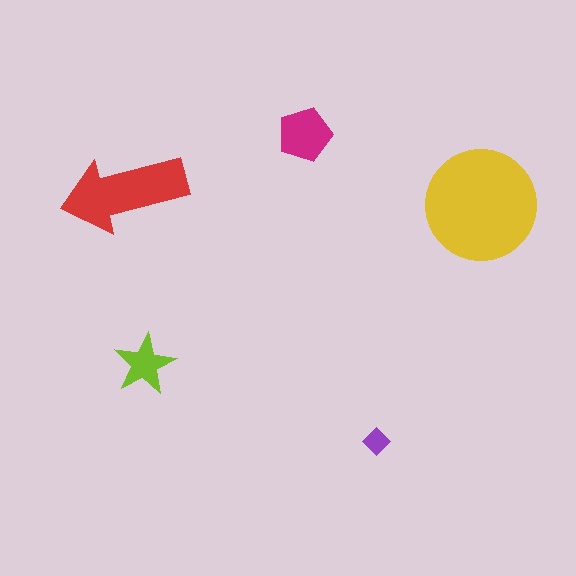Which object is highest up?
The magenta pentagon is topmost.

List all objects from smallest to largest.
The purple diamond, the lime star, the magenta pentagon, the red arrow, the yellow circle.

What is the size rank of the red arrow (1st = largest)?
2nd.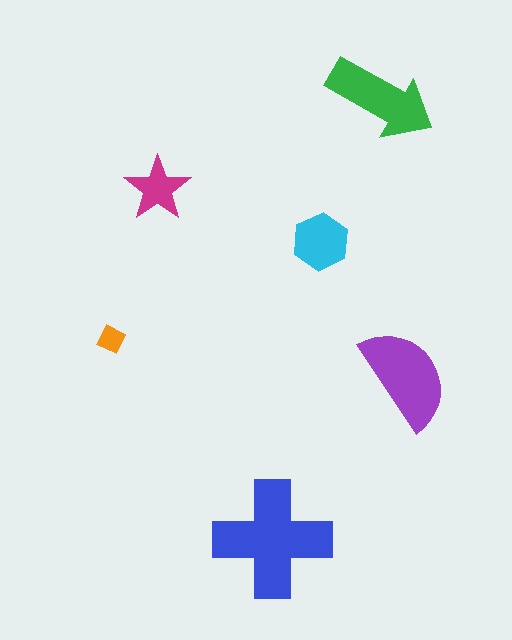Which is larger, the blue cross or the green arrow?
The blue cross.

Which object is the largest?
The blue cross.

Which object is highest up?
The green arrow is topmost.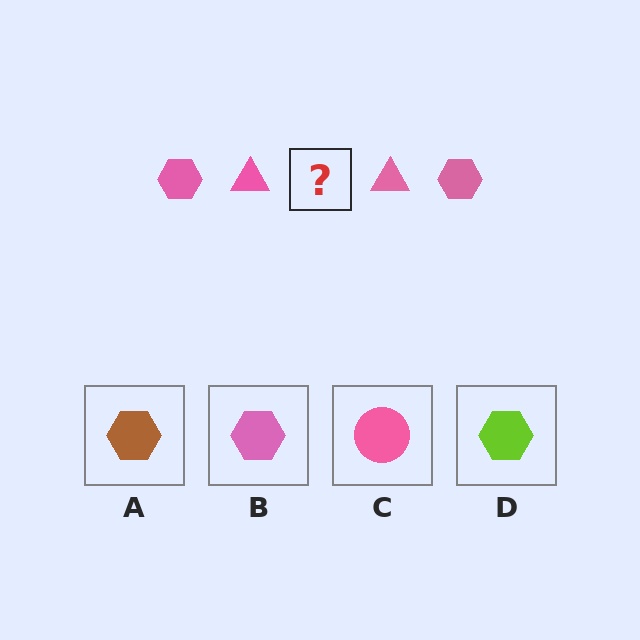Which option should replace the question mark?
Option B.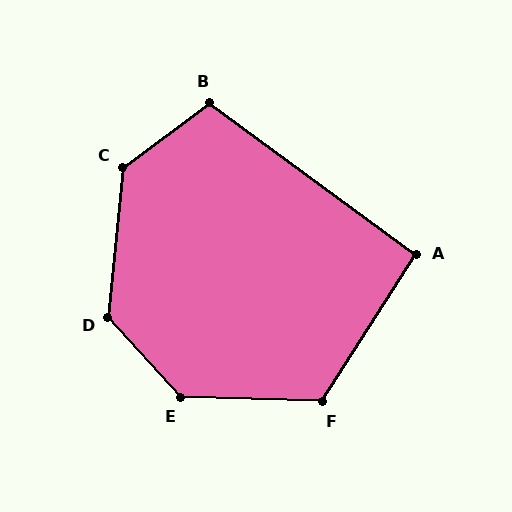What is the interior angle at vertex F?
Approximately 121 degrees (obtuse).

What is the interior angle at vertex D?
Approximately 132 degrees (obtuse).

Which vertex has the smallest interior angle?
A, at approximately 94 degrees.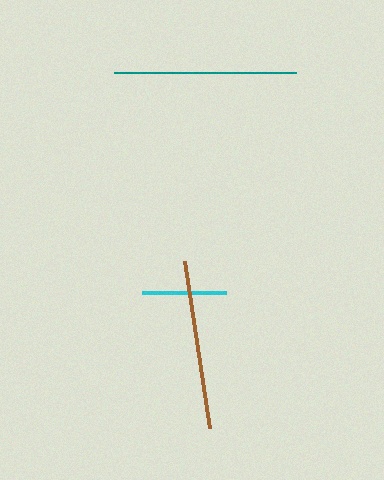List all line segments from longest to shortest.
From longest to shortest: teal, brown, cyan.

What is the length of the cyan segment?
The cyan segment is approximately 84 pixels long.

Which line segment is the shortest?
The cyan line is the shortest at approximately 84 pixels.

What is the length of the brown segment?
The brown segment is approximately 169 pixels long.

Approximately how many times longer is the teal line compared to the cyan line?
The teal line is approximately 2.1 times the length of the cyan line.